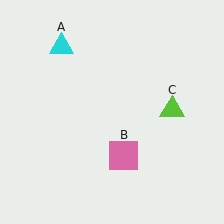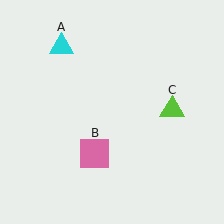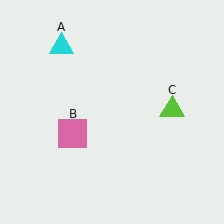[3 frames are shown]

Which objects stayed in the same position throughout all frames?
Cyan triangle (object A) and lime triangle (object C) remained stationary.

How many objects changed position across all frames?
1 object changed position: pink square (object B).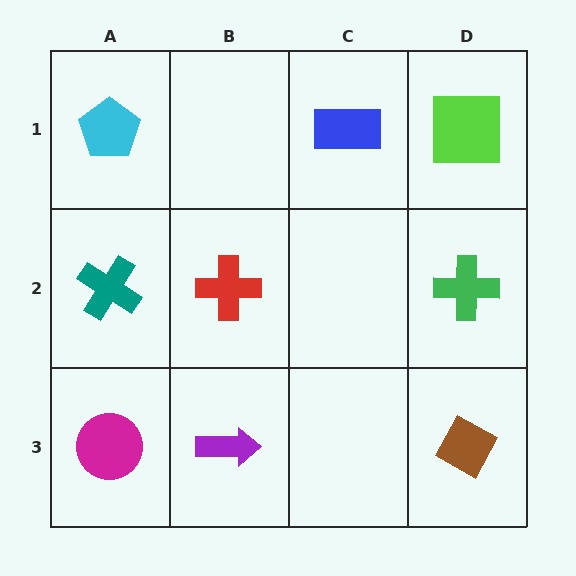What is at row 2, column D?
A green cross.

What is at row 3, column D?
A brown diamond.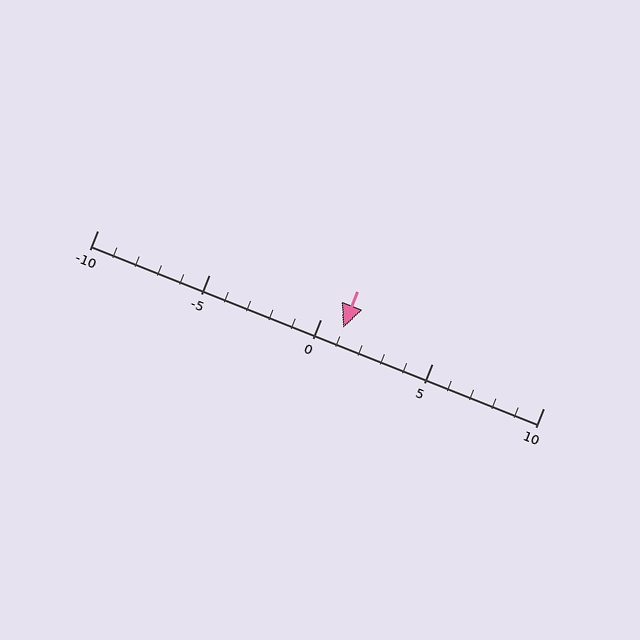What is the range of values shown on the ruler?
The ruler shows values from -10 to 10.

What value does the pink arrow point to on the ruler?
The pink arrow points to approximately 1.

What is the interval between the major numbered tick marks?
The major tick marks are spaced 5 units apart.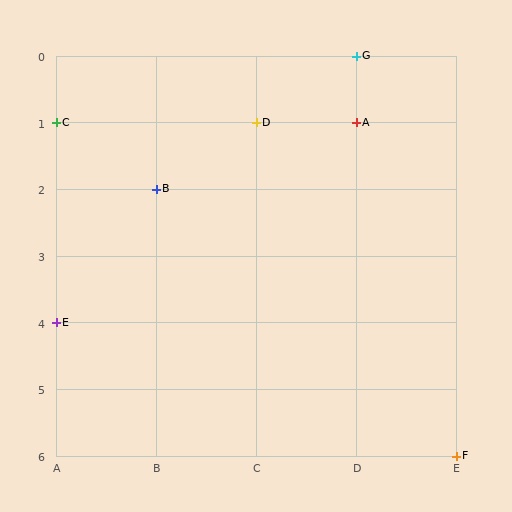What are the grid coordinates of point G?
Point G is at grid coordinates (D, 0).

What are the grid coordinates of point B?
Point B is at grid coordinates (B, 2).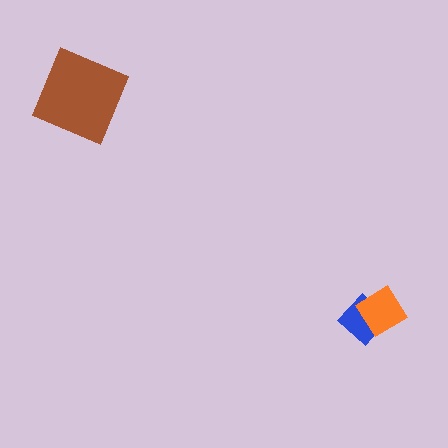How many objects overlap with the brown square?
0 objects overlap with the brown square.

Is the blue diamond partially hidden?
Yes, it is partially covered by another shape.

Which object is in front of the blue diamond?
The orange diamond is in front of the blue diamond.